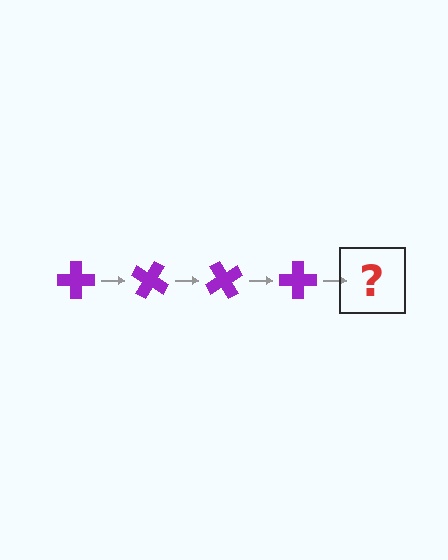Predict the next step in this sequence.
The next step is a purple cross rotated 120 degrees.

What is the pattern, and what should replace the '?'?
The pattern is that the cross rotates 30 degrees each step. The '?' should be a purple cross rotated 120 degrees.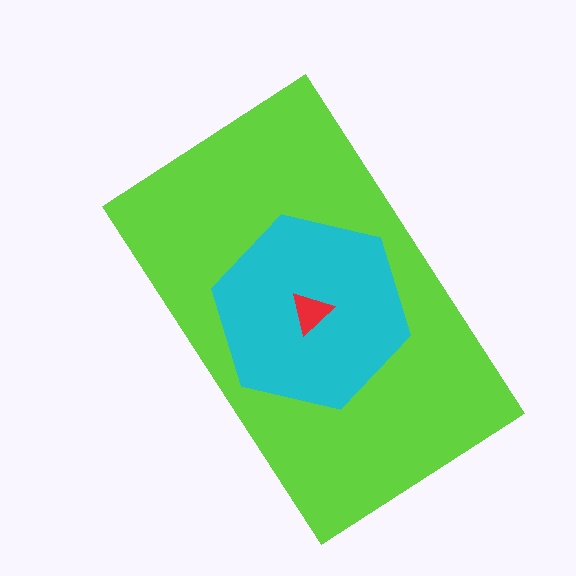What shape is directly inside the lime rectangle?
The cyan hexagon.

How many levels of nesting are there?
3.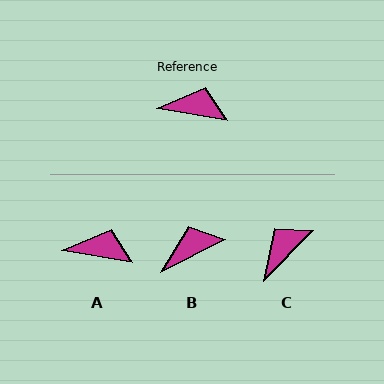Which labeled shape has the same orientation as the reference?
A.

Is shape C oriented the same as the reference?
No, it is off by about 55 degrees.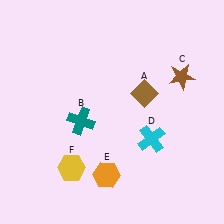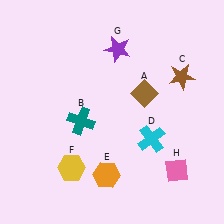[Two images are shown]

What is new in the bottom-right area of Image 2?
A pink diamond (H) was added in the bottom-right area of Image 2.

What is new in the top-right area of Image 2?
A purple star (G) was added in the top-right area of Image 2.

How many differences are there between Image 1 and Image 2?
There are 2 differences between the two images.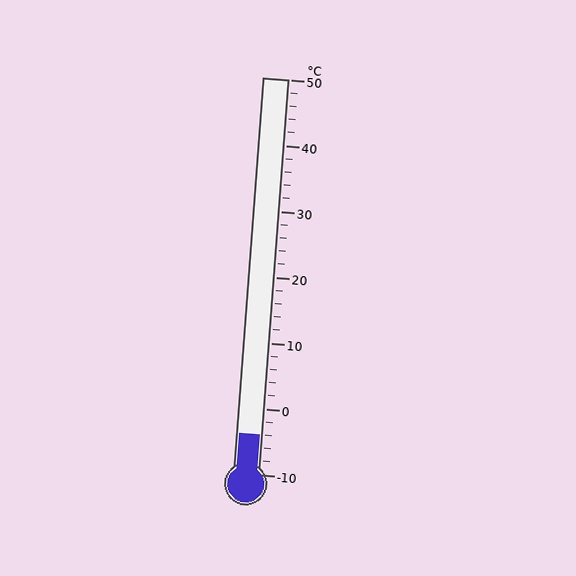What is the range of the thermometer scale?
The thermometer scale ranges from -10°C to 50°C.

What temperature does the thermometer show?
The thermometer shows approximately -4°C.